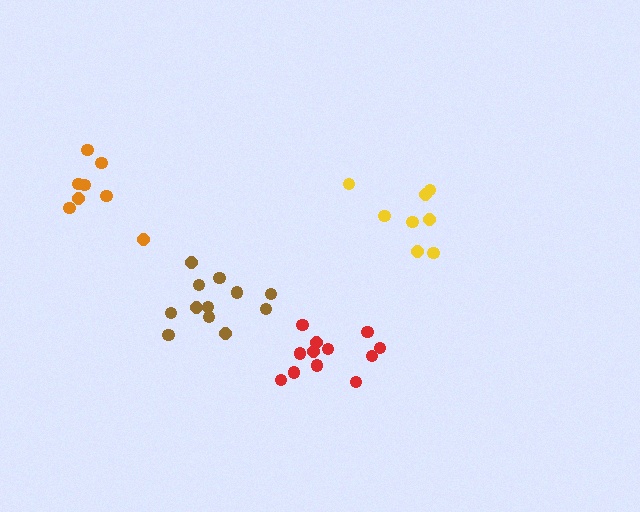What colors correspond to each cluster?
The clusters are colored: yellow, red, orange, brown.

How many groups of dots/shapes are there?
There are 4 groups.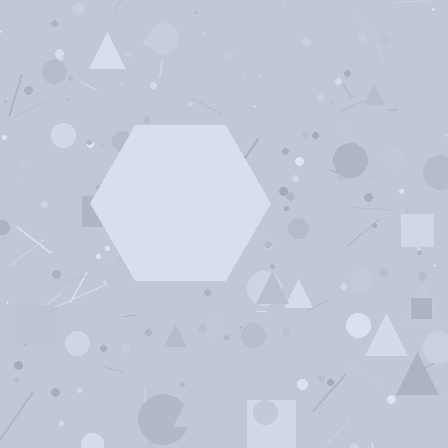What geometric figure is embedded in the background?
A hexagon is embedded in the background.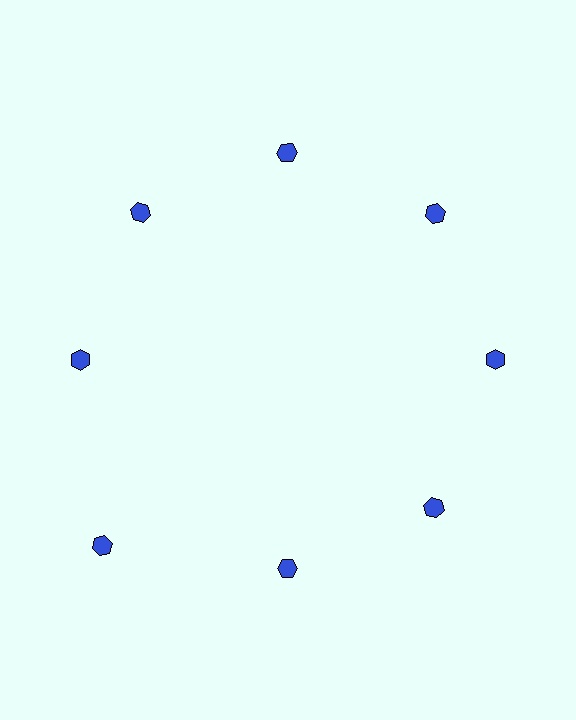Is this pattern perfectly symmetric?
No. The 8 blue hexagons are arranged in a ring, but one element near the 8 o'clock position is pushed outward from the center, breaking the 8-fold rotational symmetry.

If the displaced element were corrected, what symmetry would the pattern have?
It would have 8-fold rotational symmetry — the pattern would map onto itself every 45 degrees.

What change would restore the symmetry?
The symmetry would be restored by moving it inward, back onto the ring so that all 8 hexagons sit at equal angles and equal distance from the center.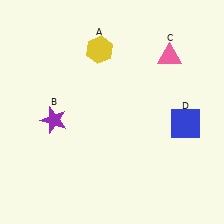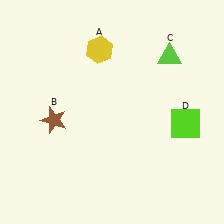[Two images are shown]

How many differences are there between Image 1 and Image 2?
There are 3 differences between the two images.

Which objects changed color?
B changed from purple to brown. C changed from pink to lime. D changed from blue to lime.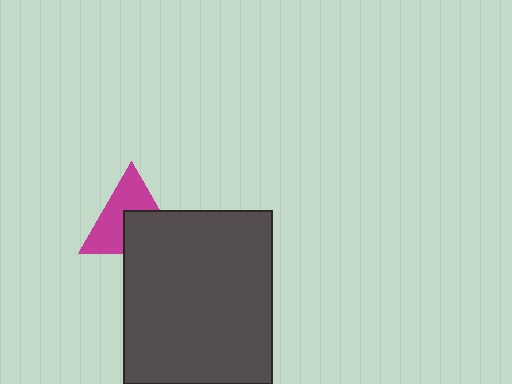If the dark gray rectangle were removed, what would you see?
You would see the complete magenta triangle.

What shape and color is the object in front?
The object in front is a dark gray rectangle.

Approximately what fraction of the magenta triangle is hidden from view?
Roughly 43% of the magenta triangle is hidden behind the dark gray rectangle.